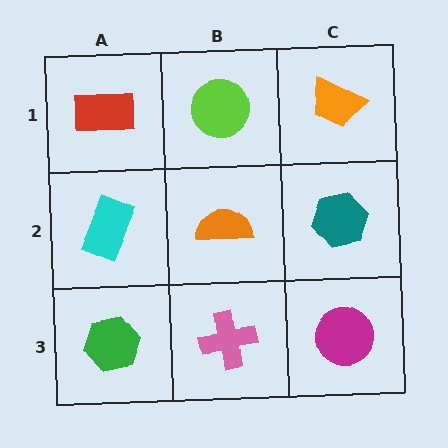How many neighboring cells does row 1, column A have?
2.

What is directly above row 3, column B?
An orange semicircle.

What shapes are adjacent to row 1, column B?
An orange semicircle (row 2, column B), a red rectangle (row 1, column A), an orange trapezoid (row 1, column C).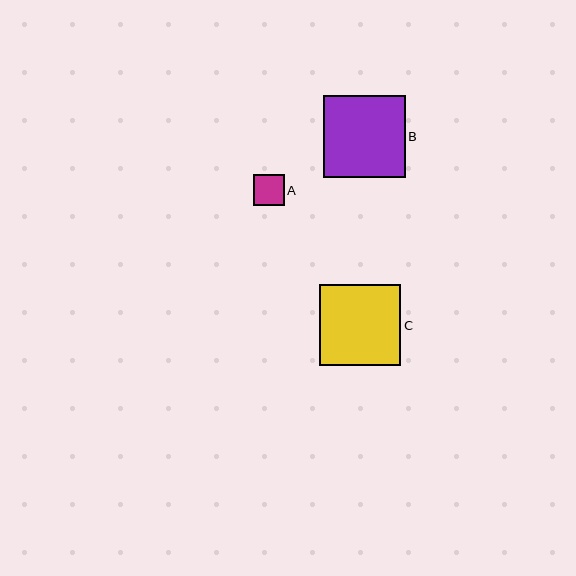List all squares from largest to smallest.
From largest to smallest: B, C, A.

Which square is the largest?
Square B is the largest with a size of approximately 82 pixels.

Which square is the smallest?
Square A is the smallest with a size of approximately 31 pixels.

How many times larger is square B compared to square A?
Square B is approximately 2.7 times the size of square A.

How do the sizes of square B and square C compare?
Square B and square C are approximately the same size.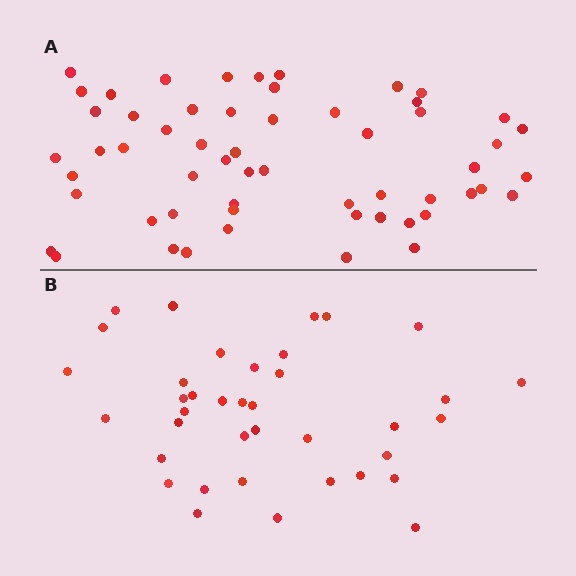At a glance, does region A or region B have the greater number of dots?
Region A (the top region) has more dots.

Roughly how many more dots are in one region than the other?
Region A has approximately 20 more dots than region B.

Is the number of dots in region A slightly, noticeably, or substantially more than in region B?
Region A has substantially more. The ratio is roughly 1.5 to 1.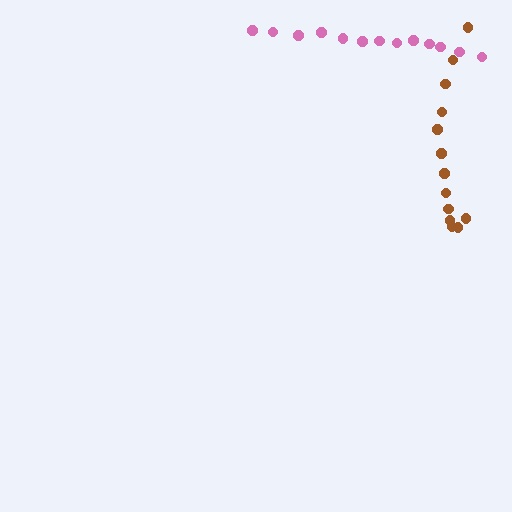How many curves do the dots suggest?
There are 2 distinct paths.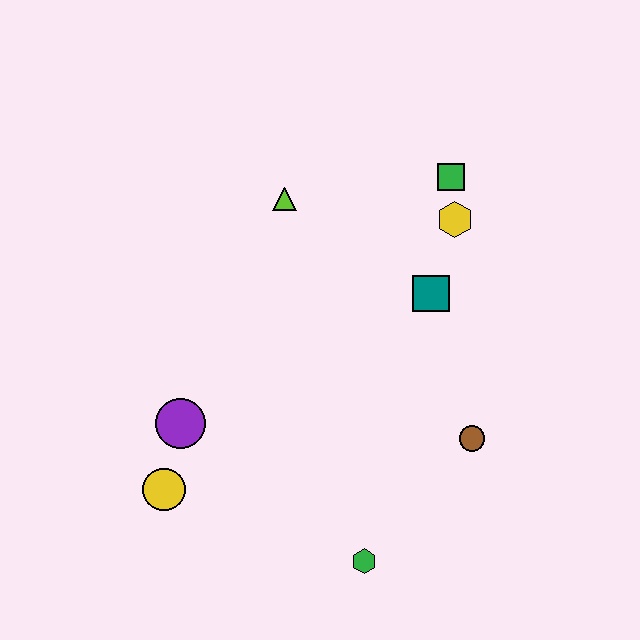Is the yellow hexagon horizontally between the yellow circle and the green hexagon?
No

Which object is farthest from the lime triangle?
The green hexagon is farthest from the lime triangle.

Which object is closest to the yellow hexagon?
The green square is closest to the yellow hexagon.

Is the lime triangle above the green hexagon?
Yes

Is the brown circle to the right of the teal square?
Yes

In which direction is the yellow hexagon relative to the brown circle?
The yellow hexagon is above the brown circle.